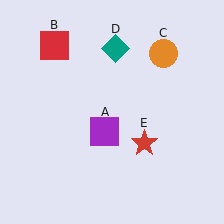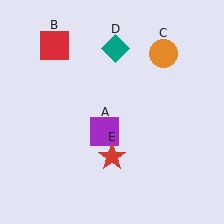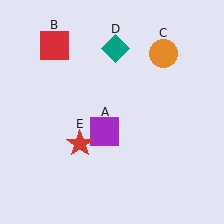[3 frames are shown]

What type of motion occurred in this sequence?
The red star (object E) rotated clockwise around the center of the scene.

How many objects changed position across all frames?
1 object changed position: red star (object E).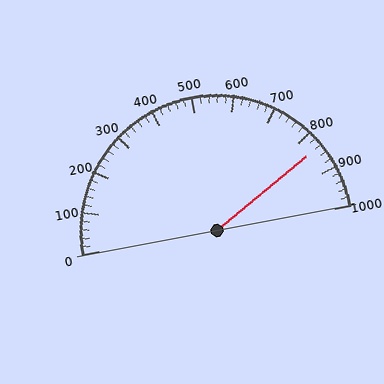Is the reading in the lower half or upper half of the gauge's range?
The reading is in the upper half of the range (0 to 1000).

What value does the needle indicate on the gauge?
The needle indicates approximately 840.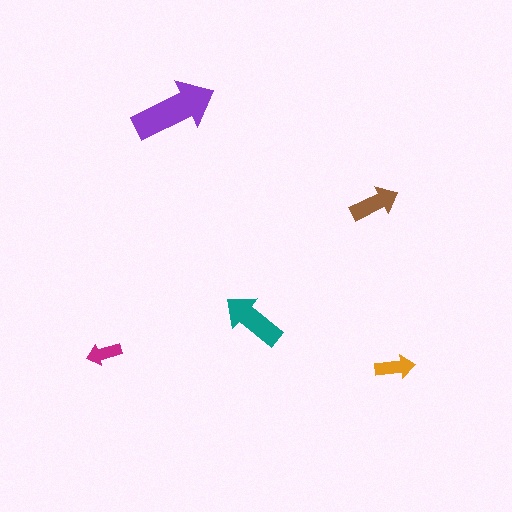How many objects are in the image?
There are 5 objects in the image.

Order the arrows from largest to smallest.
the purple one, the teal one, the brown one, the orange one, the magenta one.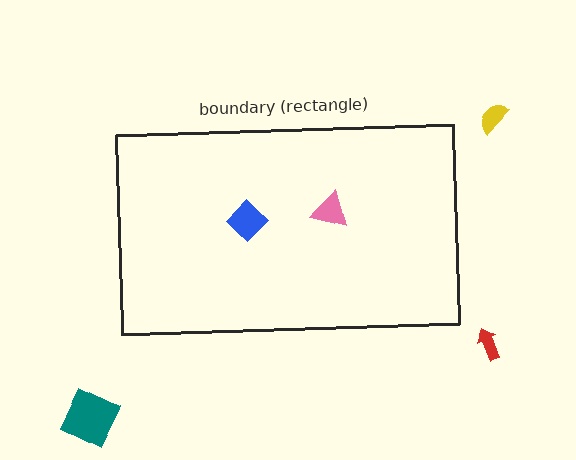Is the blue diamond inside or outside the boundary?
Inside.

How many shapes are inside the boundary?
2 inside, 3 outside.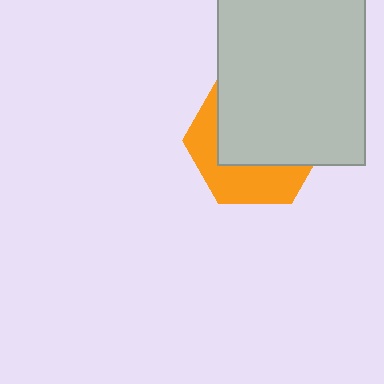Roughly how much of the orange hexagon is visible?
A small part of it is visible (roughly 39%).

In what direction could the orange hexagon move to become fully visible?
The orange hexagon could move down. That would shift it out from behind the light gray rectangle entirely.